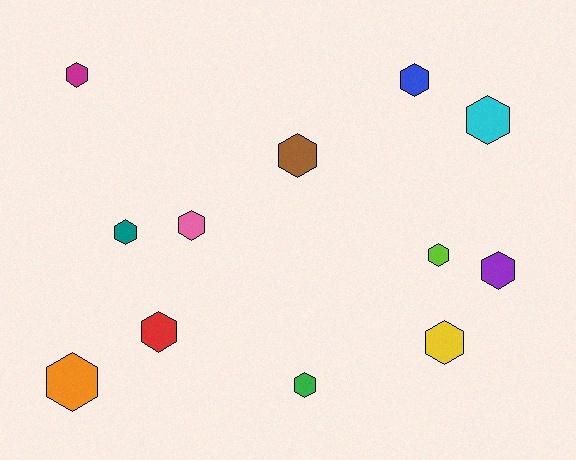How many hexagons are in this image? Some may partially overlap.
There are 12 hexagons.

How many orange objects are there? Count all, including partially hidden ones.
There is 1 orange object.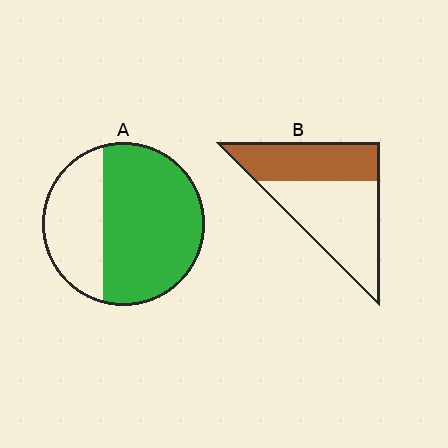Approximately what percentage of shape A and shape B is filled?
A is approximately 65% and B is approximately 40%.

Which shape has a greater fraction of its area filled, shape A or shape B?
Shape A.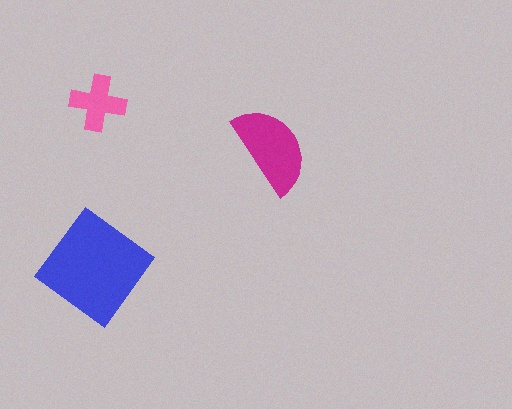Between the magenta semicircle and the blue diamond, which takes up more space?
The blue diamond.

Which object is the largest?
The blue diamond.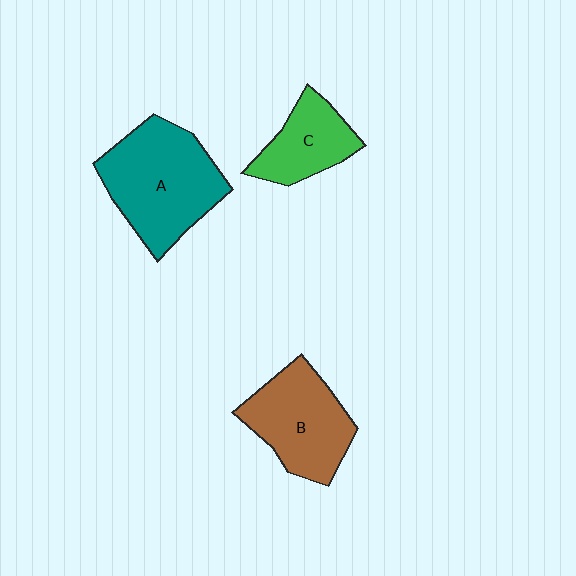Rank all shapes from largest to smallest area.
From largest to smallest: A (teal), B (brown), C (green).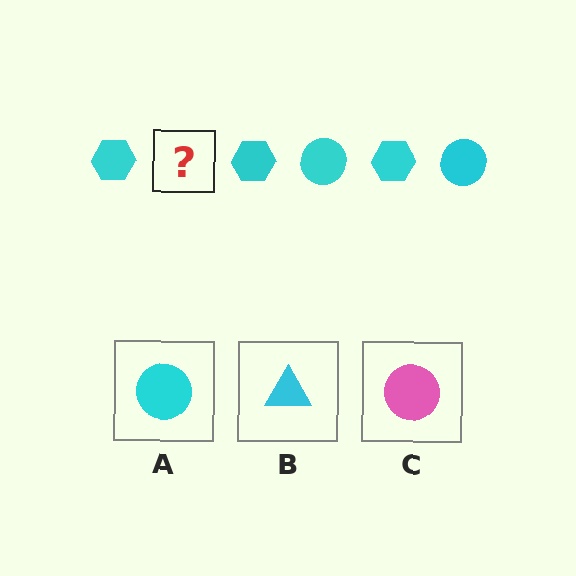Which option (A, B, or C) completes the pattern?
A.